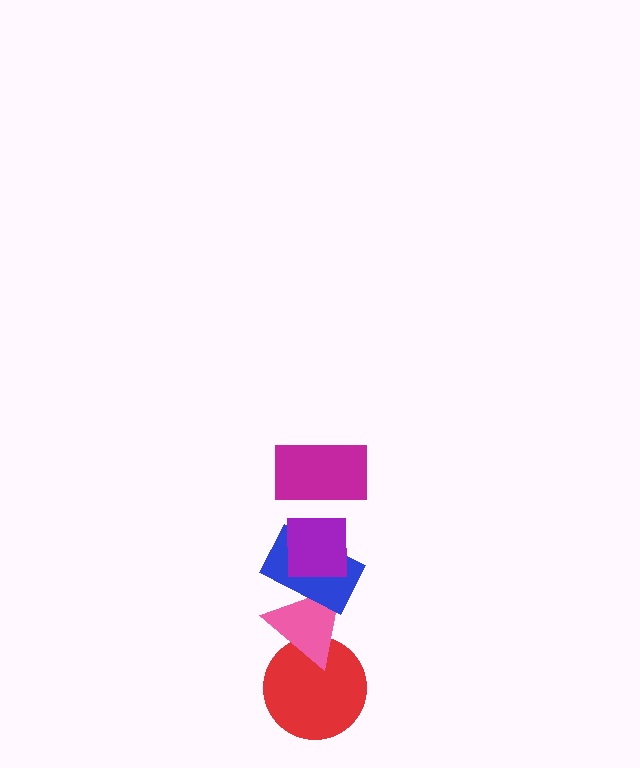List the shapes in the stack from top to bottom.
From top to bottom: the magenta rectangle, the purple square, the blue rectangle, the pink triangle, the red circle.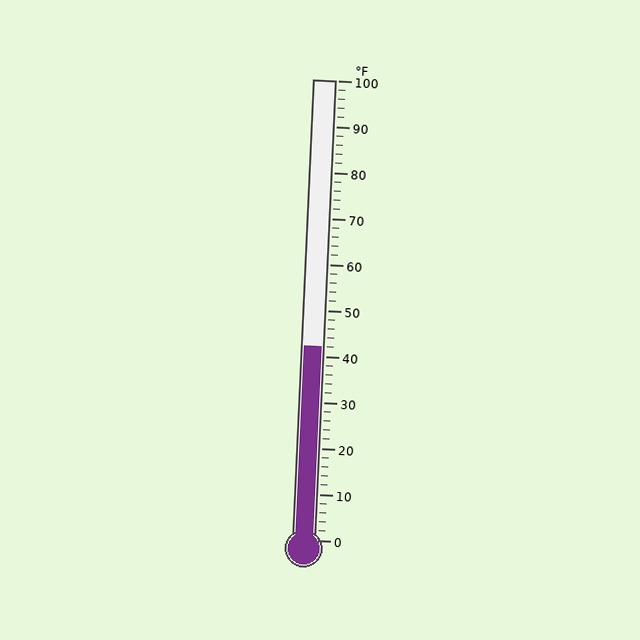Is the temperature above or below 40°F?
The temperature is above 40°F.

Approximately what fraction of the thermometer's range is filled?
The thermometer is filled to approximately 40% of its range.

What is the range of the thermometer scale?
The thermometer scale ranges from 0°F to 100°F.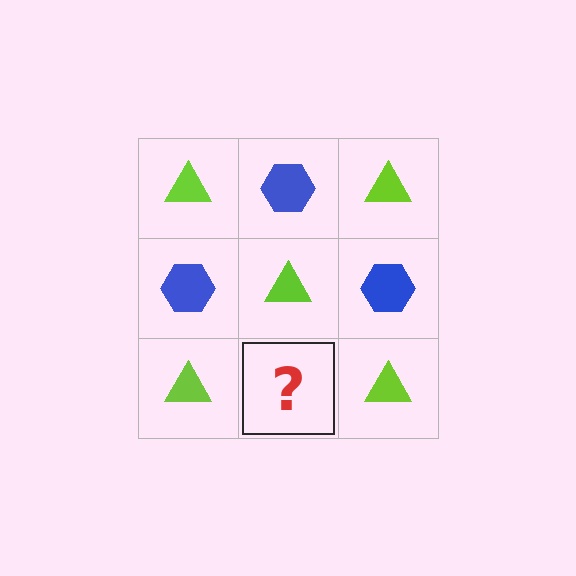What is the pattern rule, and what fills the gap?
The rule is that it alternates lime triangle and blue hexagon in a checkerboard pattern. The gap should be filled with a blue hexagon.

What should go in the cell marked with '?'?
The missing cell should contain a blue hexagon.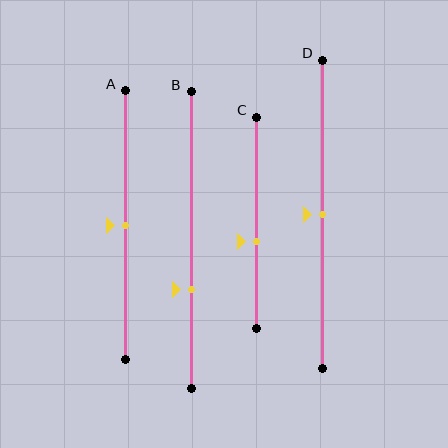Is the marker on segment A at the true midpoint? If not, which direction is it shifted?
Yes, the marker on segment A is at the true midpoint.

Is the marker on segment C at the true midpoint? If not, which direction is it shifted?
No, the marker on segment C is shifted downward by about 9% of the segment length.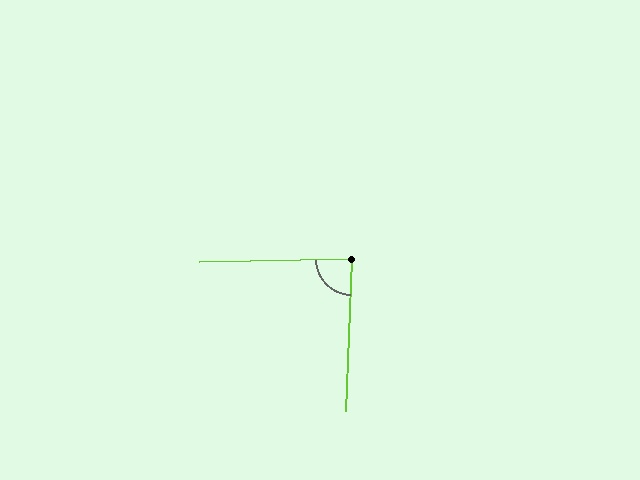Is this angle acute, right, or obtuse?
It is approximately a right angle.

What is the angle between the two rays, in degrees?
Approximately 86 degrees.